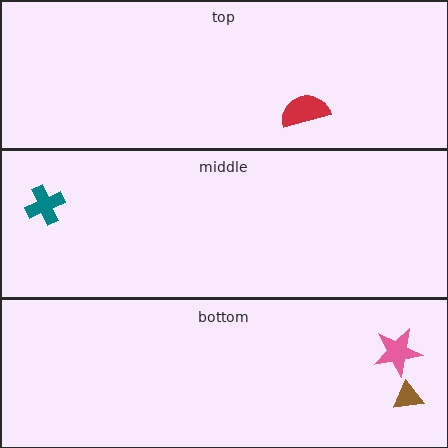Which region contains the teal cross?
The middle region.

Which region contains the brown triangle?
The bottom region.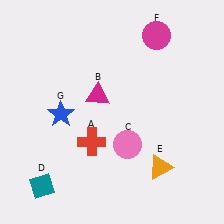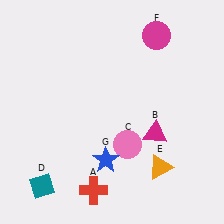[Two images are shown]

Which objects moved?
The objects that moved are: the red cross (A), the magenta triangle (B), the blue star (G).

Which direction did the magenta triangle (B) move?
The magenta triangle (B) moved right.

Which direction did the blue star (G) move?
The blue star (G) moved down.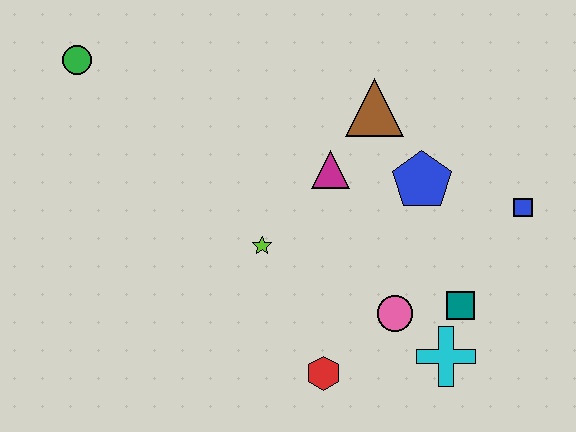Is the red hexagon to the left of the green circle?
No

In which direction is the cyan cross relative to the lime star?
The cyan cross is to the right of the lime star.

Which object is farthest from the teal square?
The green circle is farthest from the teal square.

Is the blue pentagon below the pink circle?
No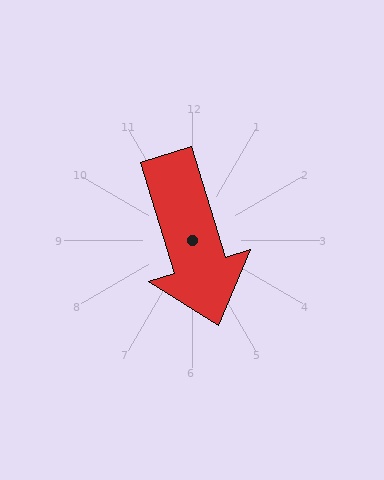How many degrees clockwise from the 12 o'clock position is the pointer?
Approximately 163 degrees.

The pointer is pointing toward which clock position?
Roughly 5 o'clock.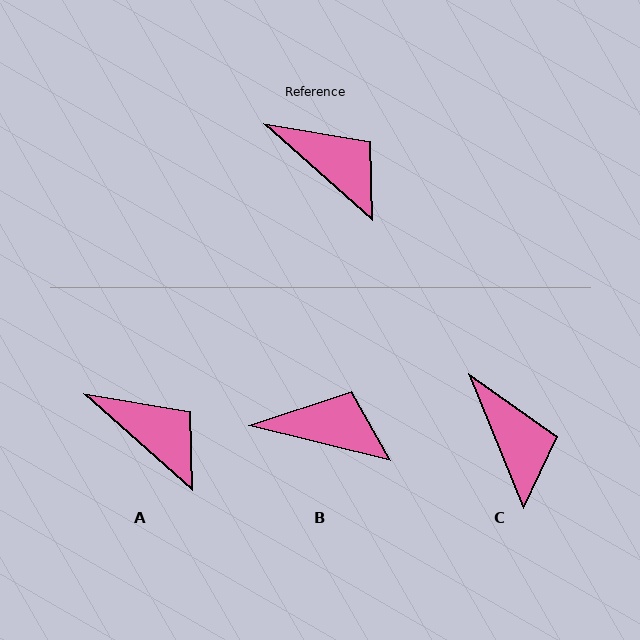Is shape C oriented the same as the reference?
No, it is off by about 26 degrees.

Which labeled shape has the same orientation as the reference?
A.